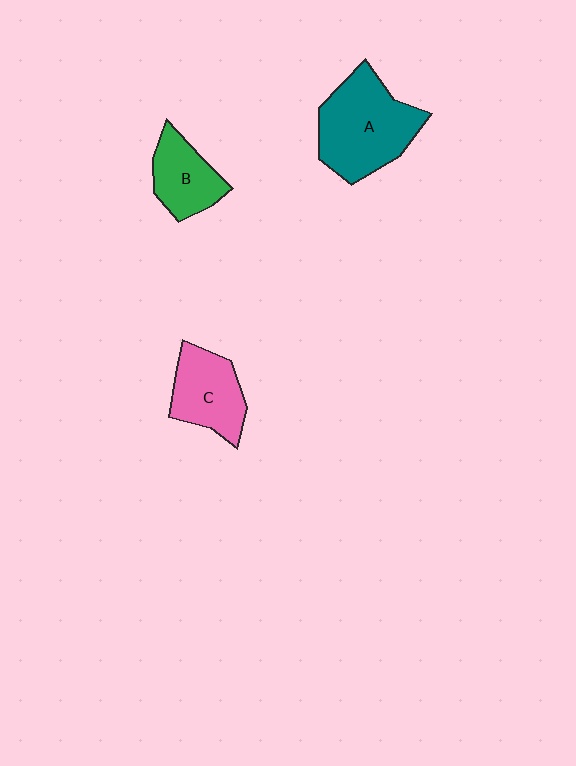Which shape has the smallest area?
Shape B (green).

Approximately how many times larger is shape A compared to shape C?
Approximately 1.5 times.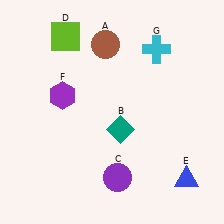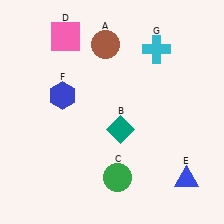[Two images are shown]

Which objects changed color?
C changed from purple to green. D changed from lime to pink. F changed from purple to blue.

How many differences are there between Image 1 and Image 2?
There are 3 differences between the two images.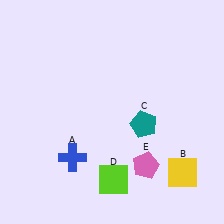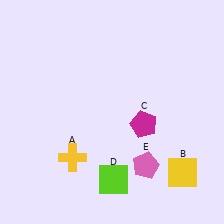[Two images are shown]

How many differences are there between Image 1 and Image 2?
There are 2 differences between the two images.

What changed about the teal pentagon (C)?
In Image 1, C is teal. In Image 2, it changed to magenta.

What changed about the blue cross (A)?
In Image 1, A is blue. In Image 2, it changed to yellow.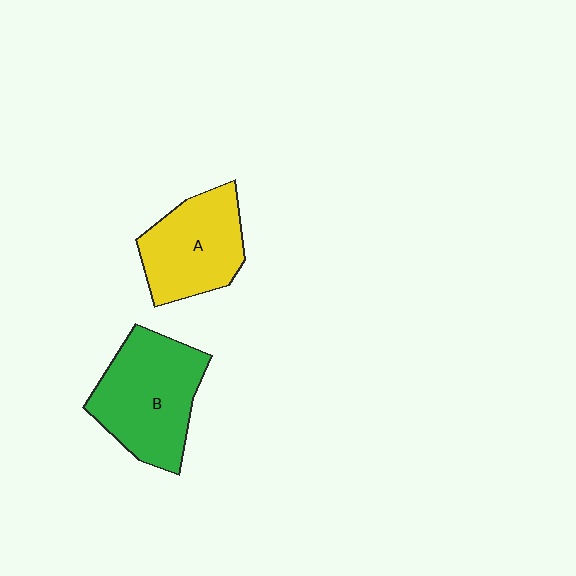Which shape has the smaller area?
Shape A (yellow).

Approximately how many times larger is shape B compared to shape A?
Approximately 1.2 times.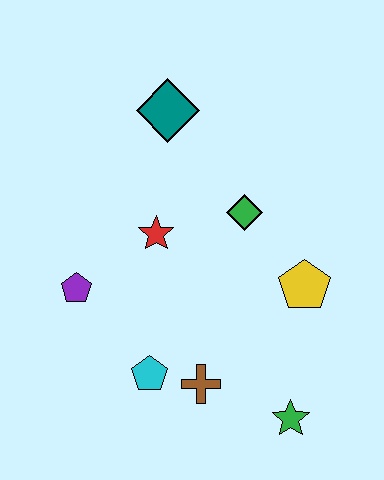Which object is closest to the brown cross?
The cyan pentagon is closest to the brown cross.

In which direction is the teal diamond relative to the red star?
The teal diamond is above the red star.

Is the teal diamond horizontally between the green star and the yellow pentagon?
No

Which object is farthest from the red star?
The green star is farthest from the red star.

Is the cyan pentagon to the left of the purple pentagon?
No